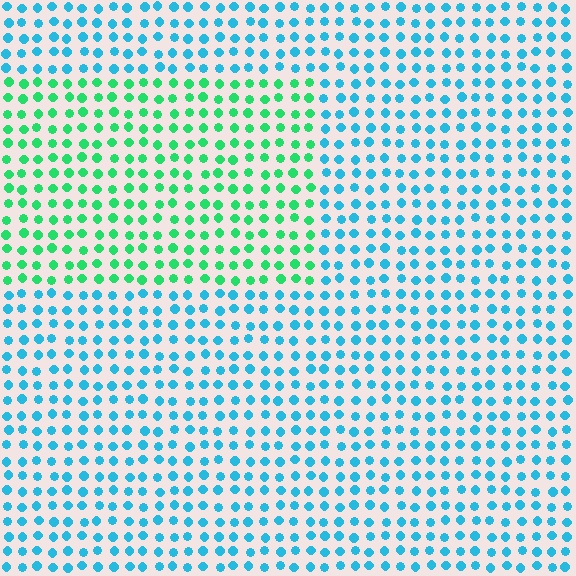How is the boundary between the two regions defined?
The boundary is defined purely by a slight shift in hue (about 50 degrees). Spacing, size, and orientation are identical on both sides.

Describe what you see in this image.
The image is filled with small cyan elements in a uniform arrangement. A rectangle-shaped region is visible where the elements are tinted to a slightly different hue, forming a subtle color boundary.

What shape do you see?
I see a rectangle.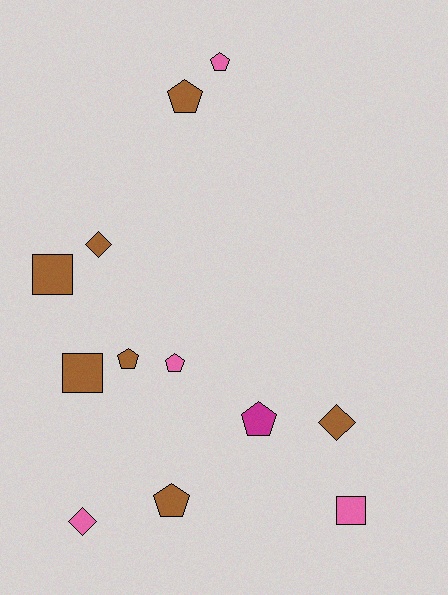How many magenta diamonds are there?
There are no magenta diamonds.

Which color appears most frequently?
Brown, with 7 objects.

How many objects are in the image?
There are 12 objects.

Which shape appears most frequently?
Pentagon, with 6 objects.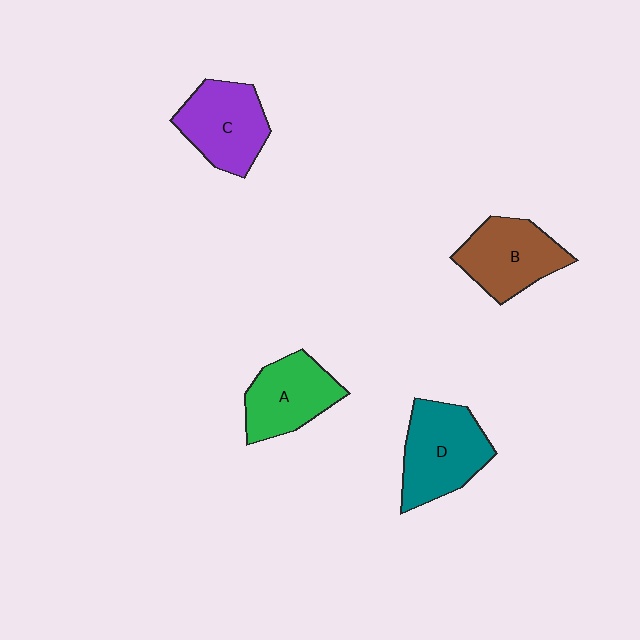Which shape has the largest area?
Shape D (teal).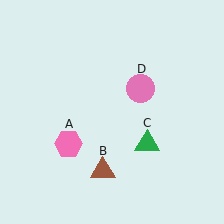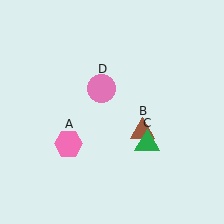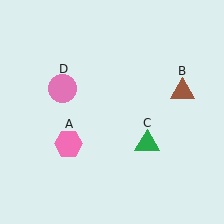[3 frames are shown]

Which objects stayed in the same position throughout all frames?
Pink hexagon (object A) and green triangle (object C) remained stationary.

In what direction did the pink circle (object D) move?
The pink circle (object D) moved left.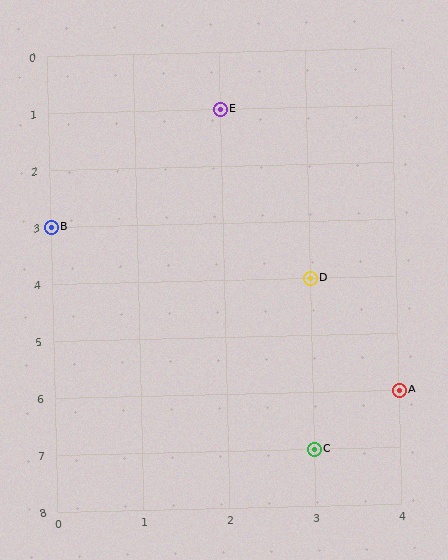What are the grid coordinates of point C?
Point C is at grid coordinates (3, 7).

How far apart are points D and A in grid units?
Points D and A are 1 column and 2 rows apart (about 2.2 grid units diagonally).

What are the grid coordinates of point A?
Point A is at grid coordinates (4, 6).